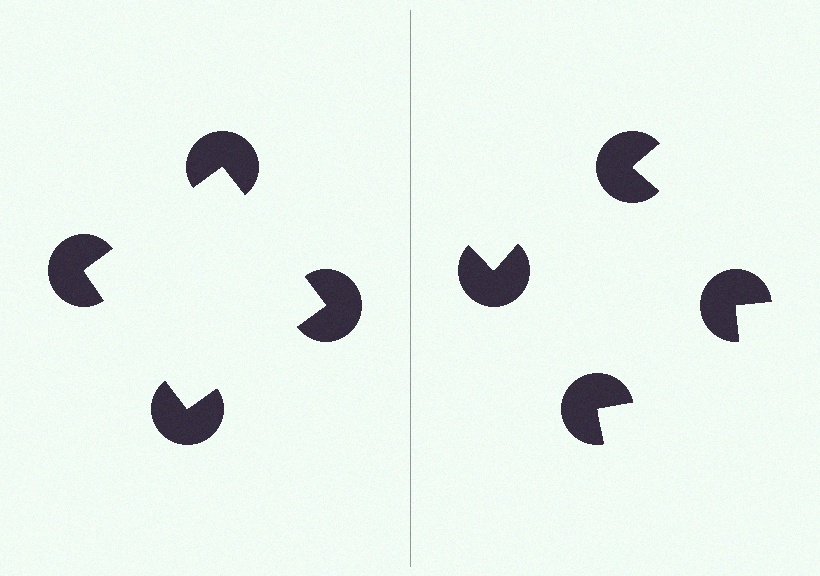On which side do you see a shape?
An illusory square appears on the left side. On the right side the wedge cuts are rotated, so no coherent shape forms.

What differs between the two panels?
The pac-man discs are positioned identically on both sides; only the wedge orientations differ. On the left they align to a square; on the right they are misaligned.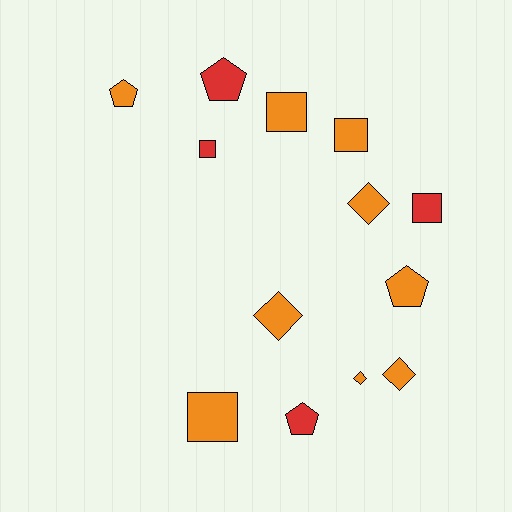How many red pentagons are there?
There are 2 red pentagons.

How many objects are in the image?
There are 13 objects.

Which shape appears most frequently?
Square, with 5 objects.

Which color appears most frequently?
Orange, with 9 objects.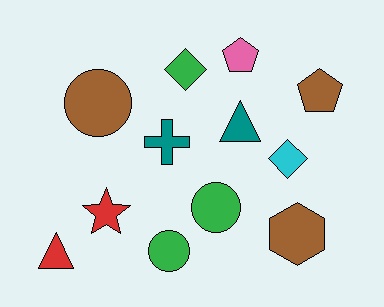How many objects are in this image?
There are 12 objects.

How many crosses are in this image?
There is 1 cross.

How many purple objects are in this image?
There are no purple objects.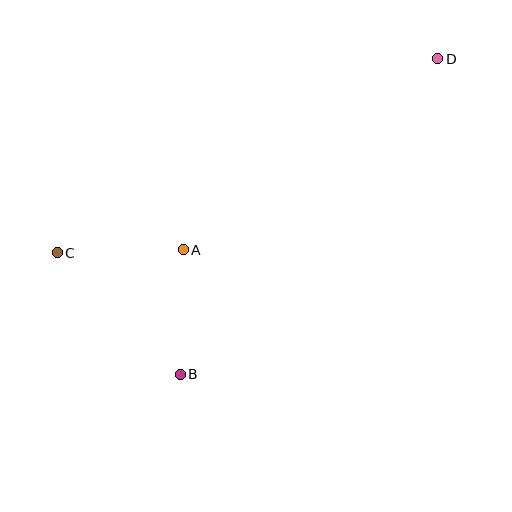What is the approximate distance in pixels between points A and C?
The distance between A and C is approximately 126 pixels.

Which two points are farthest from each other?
Points C and D are farthest from each other.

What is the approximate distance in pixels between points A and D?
The distance between A and D is approximately 318 pixels.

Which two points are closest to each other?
Points A and B are closest to each other.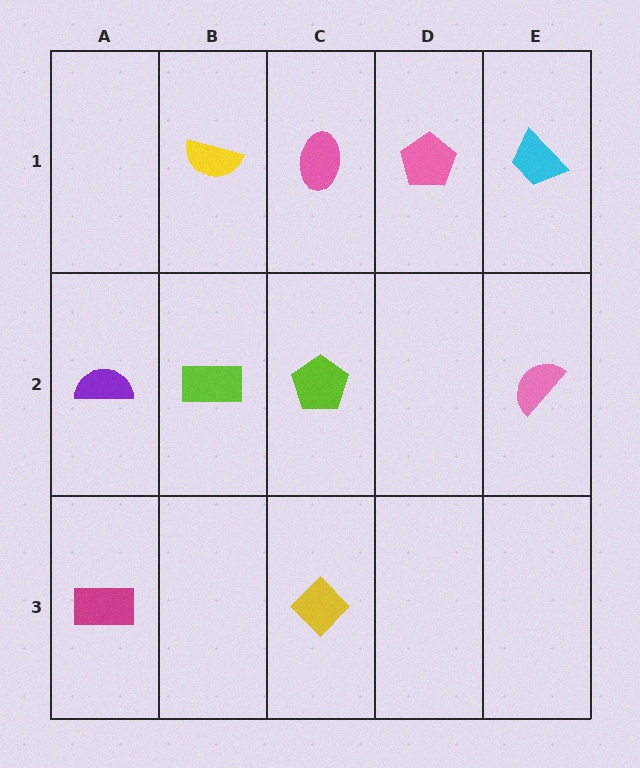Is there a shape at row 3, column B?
No, that cell is empty.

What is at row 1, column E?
A cyan trapezoid.